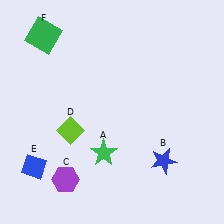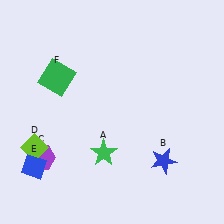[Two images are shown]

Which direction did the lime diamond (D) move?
The lime diamond (D) moved left.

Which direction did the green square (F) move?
The green square (F) moved down.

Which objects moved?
The objects that moved are: the purple hexagon (C), the lime diamond (D), the green square (F).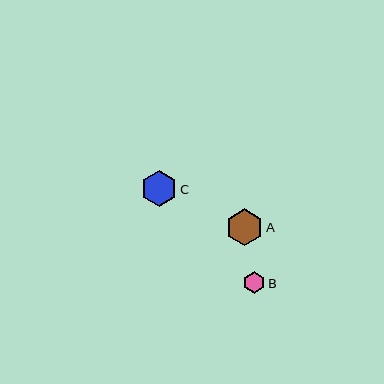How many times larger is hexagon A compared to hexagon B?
Hexagon A is approximately 1.7 times the size of hexagon B.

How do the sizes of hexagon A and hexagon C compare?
Hexagon A and hexagon C are approximately the same size.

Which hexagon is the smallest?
Hexagon B is the smallest with a size of approximately 22 pixels.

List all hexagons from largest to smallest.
From largest to smallest: A, C, B.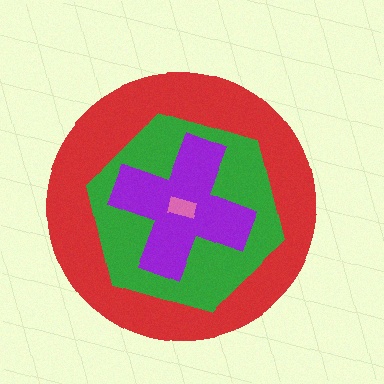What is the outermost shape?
The red circle.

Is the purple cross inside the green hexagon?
Yes.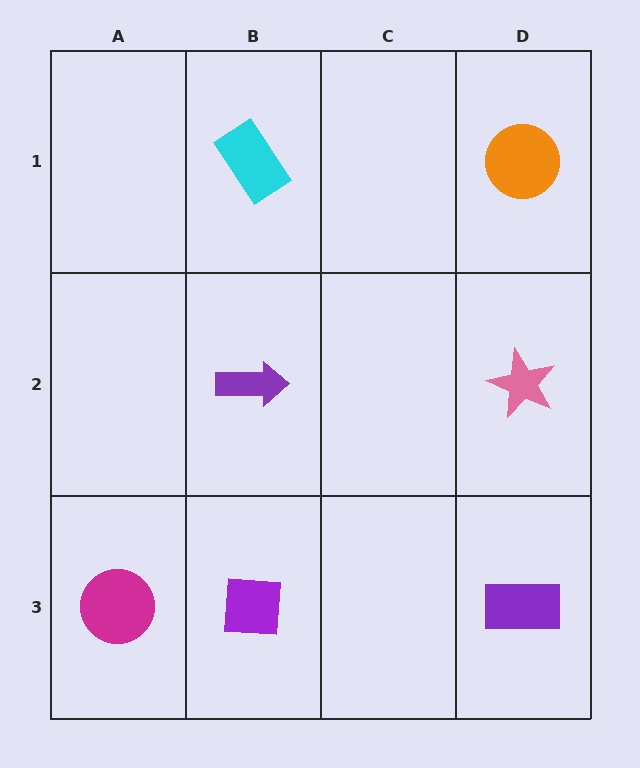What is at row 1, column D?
An orange circle.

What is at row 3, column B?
A purple square.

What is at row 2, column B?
A purple arrow.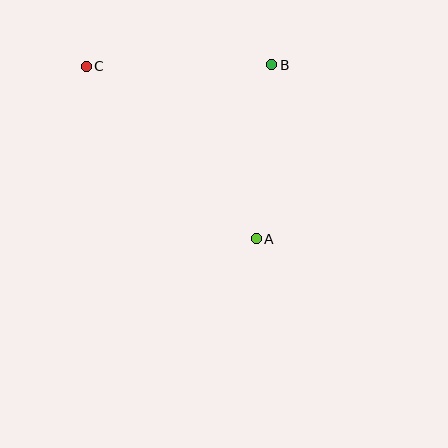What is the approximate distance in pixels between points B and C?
The distance between B and C is approximately 185 pixels.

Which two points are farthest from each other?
Points A and C are farthest from each other.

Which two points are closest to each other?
Points A and B are closest to each other.